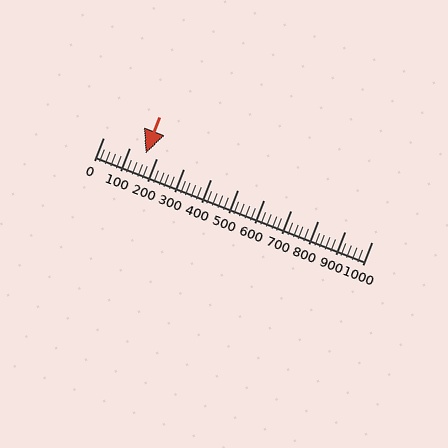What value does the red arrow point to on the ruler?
The red arrow points to approximately 159.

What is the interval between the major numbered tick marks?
The major tick marks are spaced 100 units apart.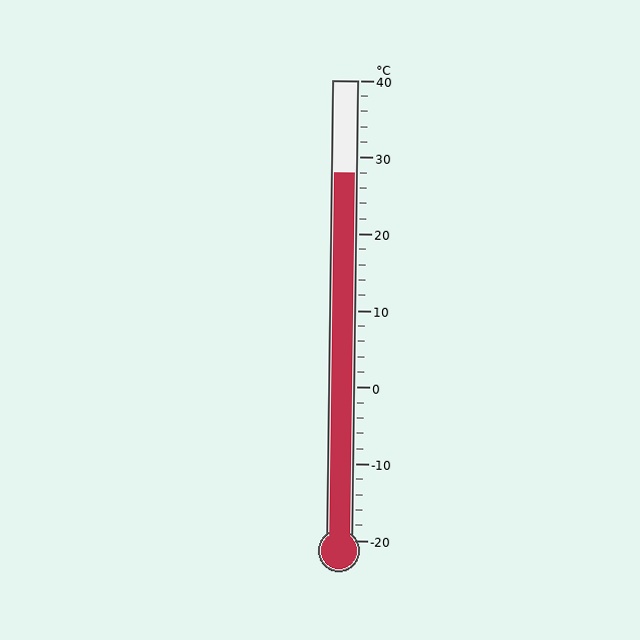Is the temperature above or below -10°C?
The temperature is above -10°C.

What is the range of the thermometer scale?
The thermometer scale ranges from -20°C to 40°C.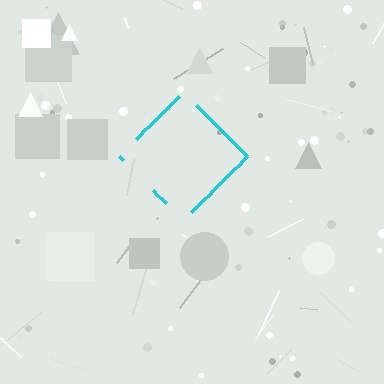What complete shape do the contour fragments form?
The contour fragments form a diamond.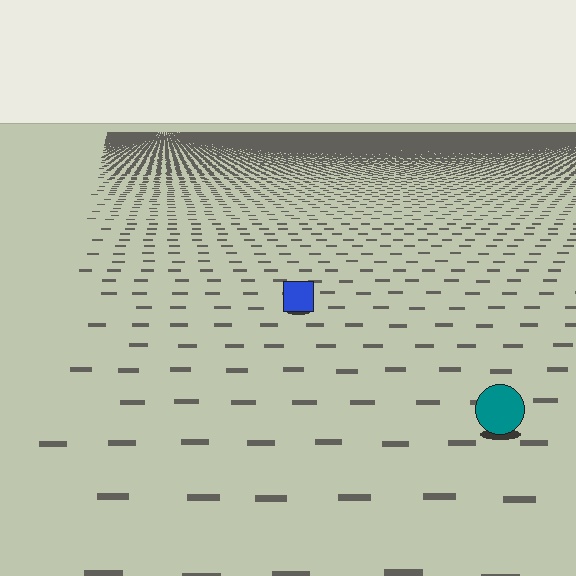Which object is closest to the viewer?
The teal circle is closest. The texture marks near it are larger and more spread out.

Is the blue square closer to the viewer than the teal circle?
No. The teal circle is closer — you can tell from the texture gradient: the ground texture is coarser near it.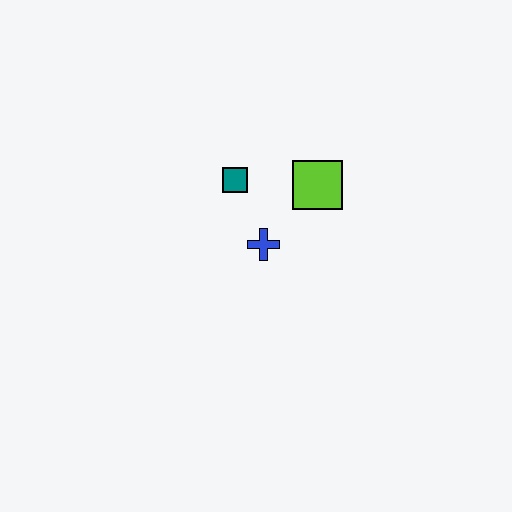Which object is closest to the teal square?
The blue cross is closest to the teal square.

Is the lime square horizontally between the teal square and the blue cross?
No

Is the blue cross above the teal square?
No